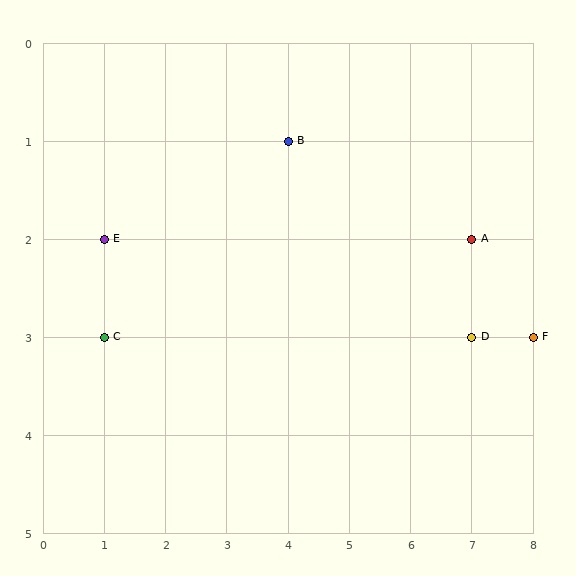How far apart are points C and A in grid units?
Points C and A are 6 columns and 1 row apart (about 6.1 grid units diagonally).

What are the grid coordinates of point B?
Point B is at grid coordinates (4, 1).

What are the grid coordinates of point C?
Point C is at grid coordinates (1, 3).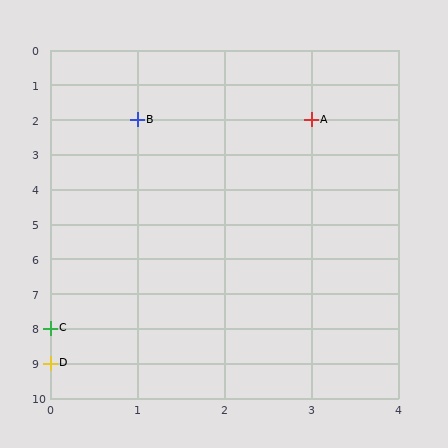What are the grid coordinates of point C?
Point C is at grid coordinates (0, 8).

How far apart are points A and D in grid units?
Points A and D are 3 columns and 7 rows apart (about 7.6 grid units diagonally).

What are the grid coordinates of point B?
Point B is at grid coordinates (1, 2).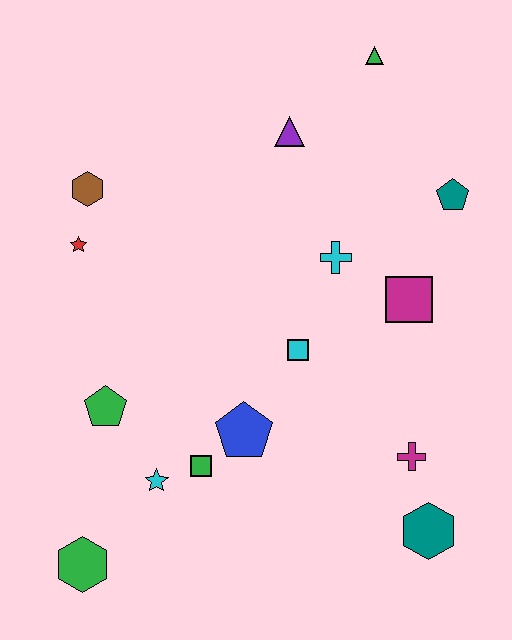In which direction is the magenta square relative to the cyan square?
The magenta square is to the right of the cyan square.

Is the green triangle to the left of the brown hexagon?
No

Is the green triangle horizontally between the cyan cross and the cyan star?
No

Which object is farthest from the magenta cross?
The brown hexagon is farthest from the magenta cross.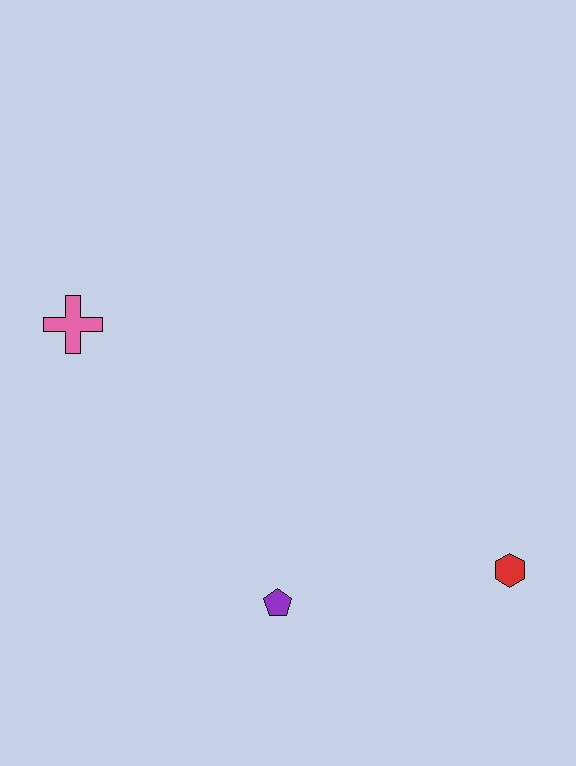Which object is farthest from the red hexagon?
The pink cross is farthest from the red hexagon.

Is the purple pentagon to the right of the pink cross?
Yes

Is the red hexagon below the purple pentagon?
No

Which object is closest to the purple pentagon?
The red hexagon is closest to the purple pentagon.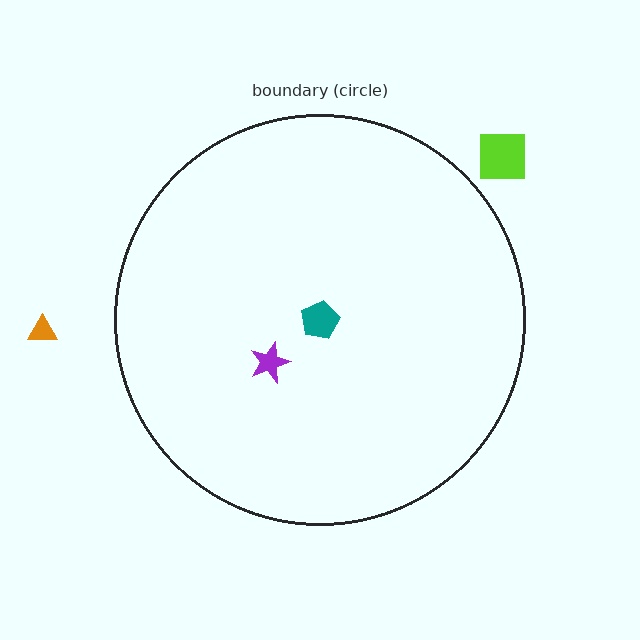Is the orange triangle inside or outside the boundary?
Outside.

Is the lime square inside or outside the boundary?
Outside.